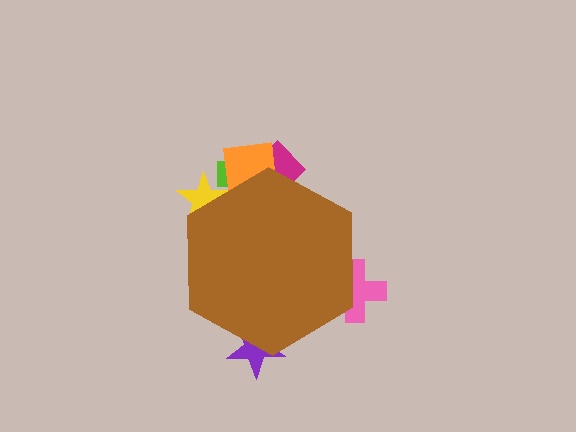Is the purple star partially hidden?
Yes, the purple star is partially hidden behind the brown hexagon.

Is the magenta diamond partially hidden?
Yes, the magenta diamond is partially hidden behind the brown hexagon.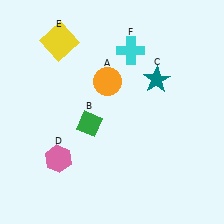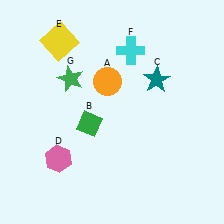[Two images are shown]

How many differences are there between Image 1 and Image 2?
There is 1 difference between the two images.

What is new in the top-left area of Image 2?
A green star (G) was added in the top-left area of Image 2.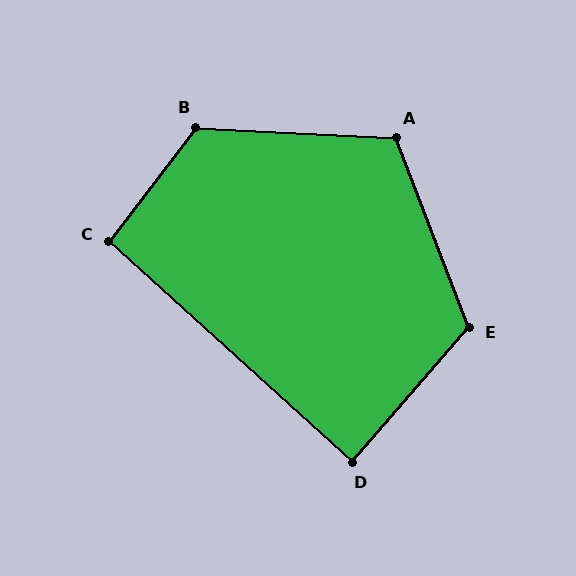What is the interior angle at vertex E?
Approximately 118 degrees (obtuse).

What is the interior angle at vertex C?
Approximately 95 degrees (approximately right).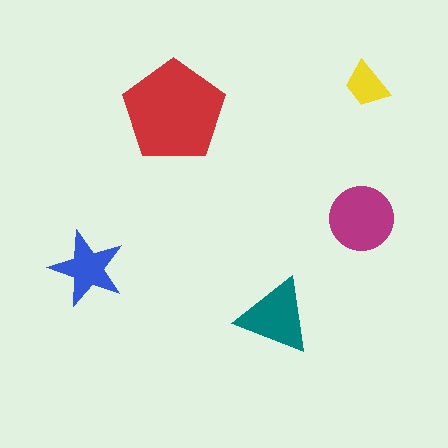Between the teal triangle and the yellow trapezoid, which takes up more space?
The teal triangle.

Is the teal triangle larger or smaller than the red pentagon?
Smaller.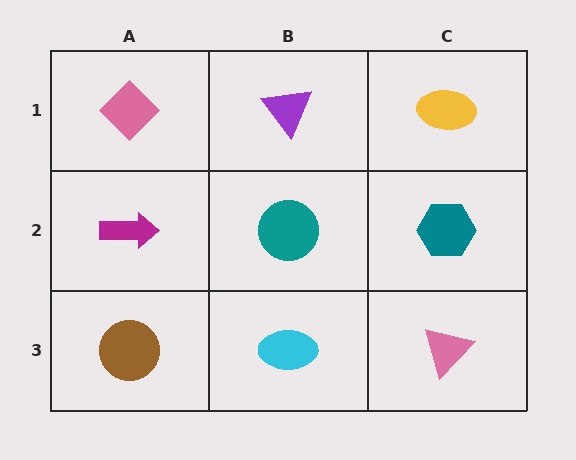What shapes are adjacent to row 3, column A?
A magenta arrow (row 2, column A), a cyan ellipse (row 3, column B).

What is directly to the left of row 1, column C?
A purple triangle.